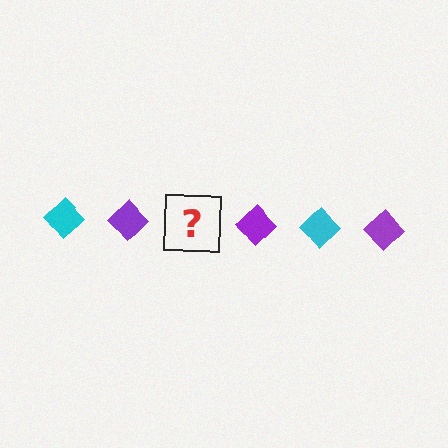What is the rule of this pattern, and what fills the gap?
The rule is that the pattern cycles through cyan, purple diamonds. The gap should be filled with a cyan diamond.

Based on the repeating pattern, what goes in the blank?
The blank should be a cyan diamond.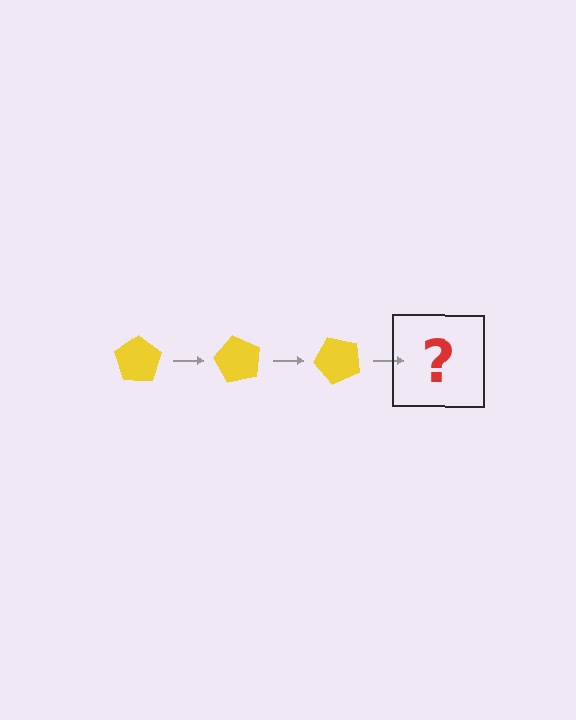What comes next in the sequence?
The next element should be a yellow pentagon rotated 180 degrees.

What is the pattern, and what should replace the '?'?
The pattern is that the pentagon rotates 60 degrees each step. The '?' should be a yellow pentagon rotated 180 degrees.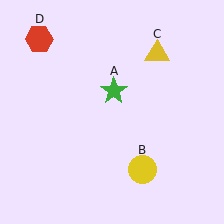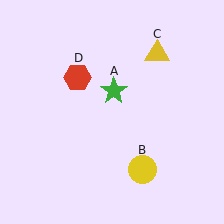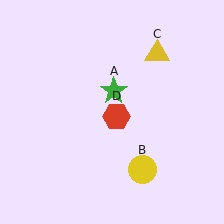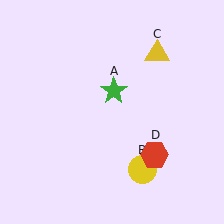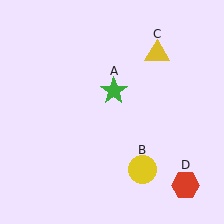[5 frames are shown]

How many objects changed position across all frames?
1 object changed position: red hexagon (object D).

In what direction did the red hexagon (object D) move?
The red hexagon (object D) moved down and to the right.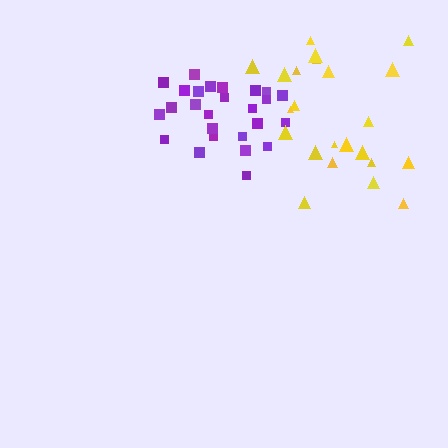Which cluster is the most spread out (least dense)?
Yellow.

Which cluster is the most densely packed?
Purple.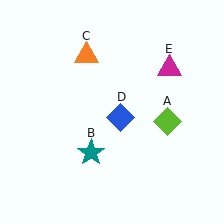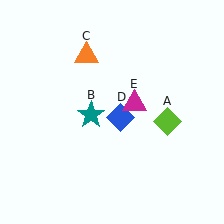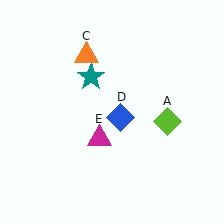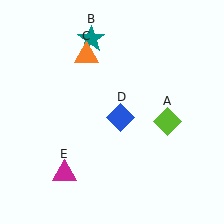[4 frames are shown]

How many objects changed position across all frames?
2 objects changed position: teal star (object B), magenta triangle (object E).